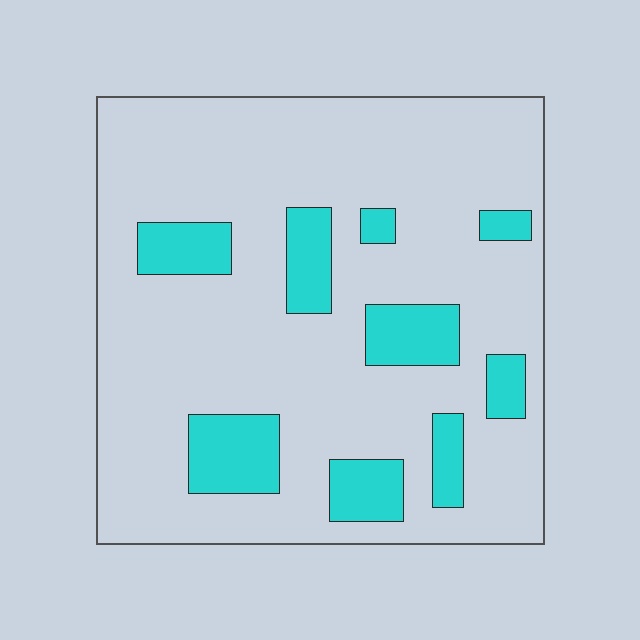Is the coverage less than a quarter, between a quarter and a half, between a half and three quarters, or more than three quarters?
Less than a quarter.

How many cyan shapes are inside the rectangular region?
9.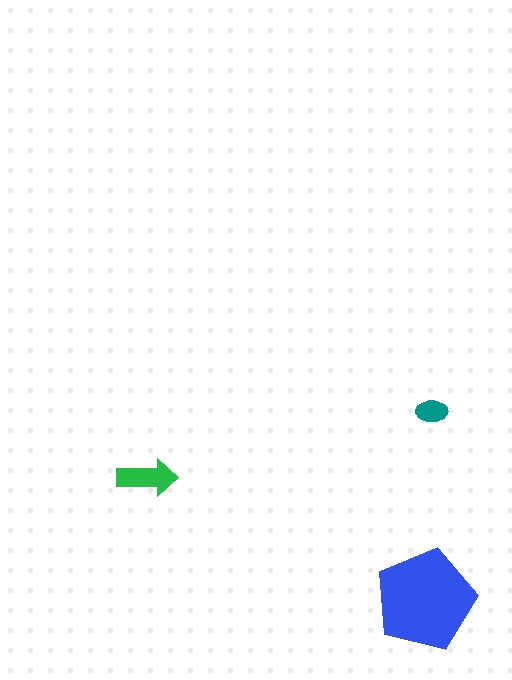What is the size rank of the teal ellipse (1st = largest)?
3rd.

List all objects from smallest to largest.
The teal ellipse, the green arrow, the blue pentagon.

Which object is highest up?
The teal ellipse is topmost.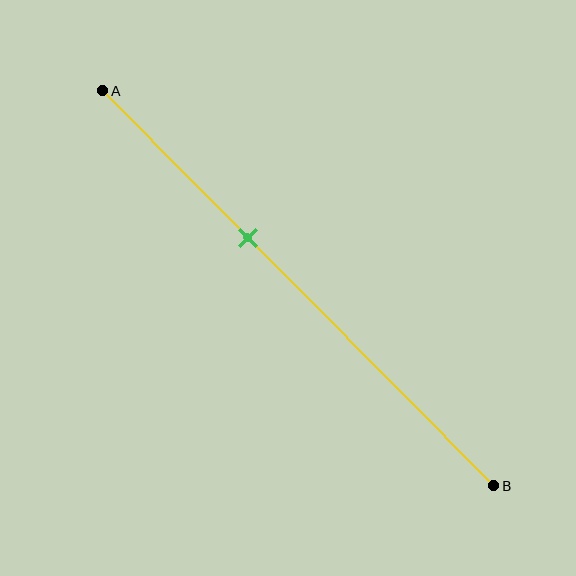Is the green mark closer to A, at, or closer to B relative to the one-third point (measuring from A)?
The green mark is closer to point B than the one-third point of segment AB.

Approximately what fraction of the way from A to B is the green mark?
The green mark is approximately 35% of the way from A to B.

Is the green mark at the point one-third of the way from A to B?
No, the mark is at about 35% from A, not at the 33% one-third point.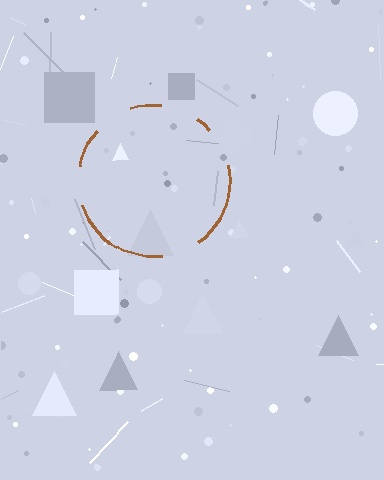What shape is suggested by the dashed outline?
The dashed outline suggests a circle.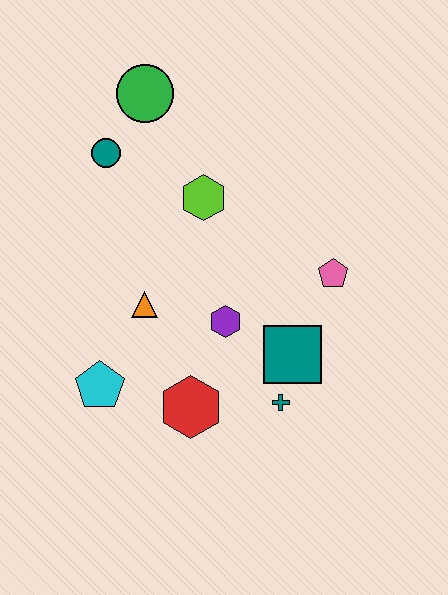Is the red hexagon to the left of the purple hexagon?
Yes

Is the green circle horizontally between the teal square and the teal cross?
No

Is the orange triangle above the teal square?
Yes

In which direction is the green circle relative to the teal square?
The green circle is above the teal square.